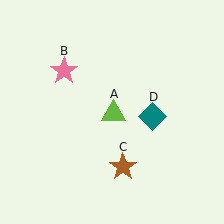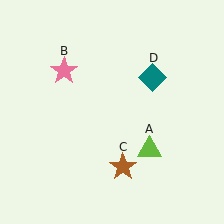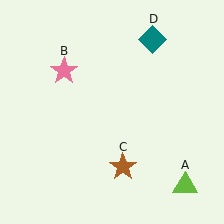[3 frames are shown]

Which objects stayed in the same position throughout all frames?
Pink star (object B) and brown star (object C) remained stationary.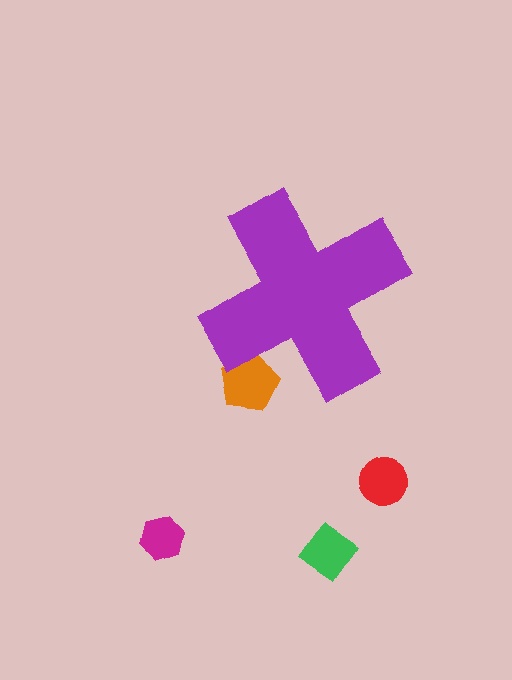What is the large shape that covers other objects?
A purple cross.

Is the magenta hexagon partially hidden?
No, the magenta hexagon is fully visible.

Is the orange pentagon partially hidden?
Yes, the orange pentagon is partially hidden behind the purple cross.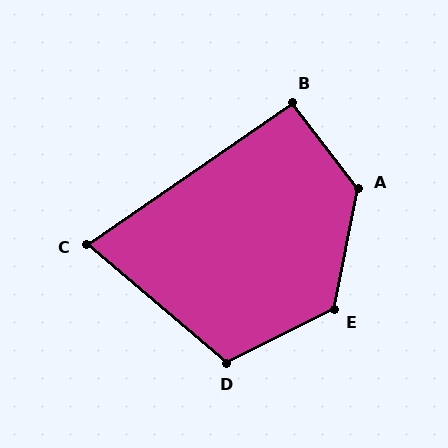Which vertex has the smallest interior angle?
C, at approximately 75 degrees.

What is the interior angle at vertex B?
Approximately 93 degrees (approximately right).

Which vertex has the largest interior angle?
A, at approximately 131 degrees.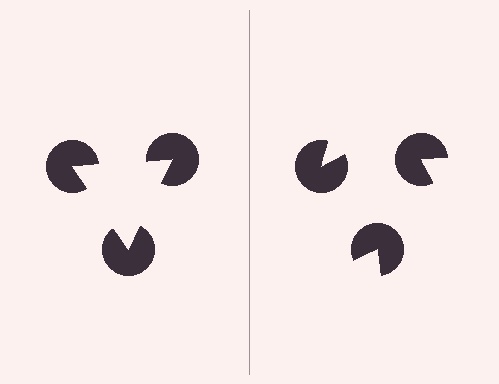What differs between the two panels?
The pac-man discs are positioned identically on both sides; only the wedge orientations differ. On the left they align to a triangle; on the right they are misaligned.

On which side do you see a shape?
An illusory triangle appears on the left side. On the right side the wedge cuts are rotated, so no coherent shape forms.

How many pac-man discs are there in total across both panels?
6 — 3 on each side.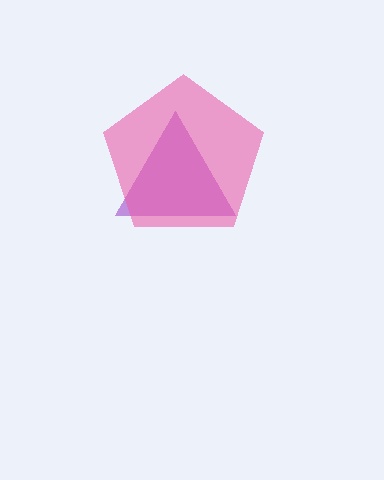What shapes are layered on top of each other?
The layered shapes are: a purple triangle, a pink pentagon.